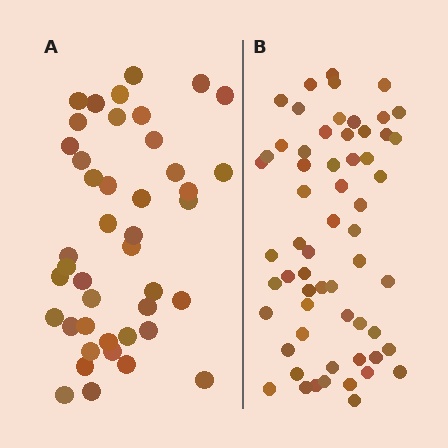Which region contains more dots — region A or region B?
Region B (the right region) has more dots.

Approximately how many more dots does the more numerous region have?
Region B has approximately 15 more dots than region A.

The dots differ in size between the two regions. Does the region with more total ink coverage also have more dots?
No. Region A has more total ink coverage because its dots are larger, but region B actually contains more individual dots. Total area can be misleading — the number of items is what matters here.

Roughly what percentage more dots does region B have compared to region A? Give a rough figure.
About 40% more.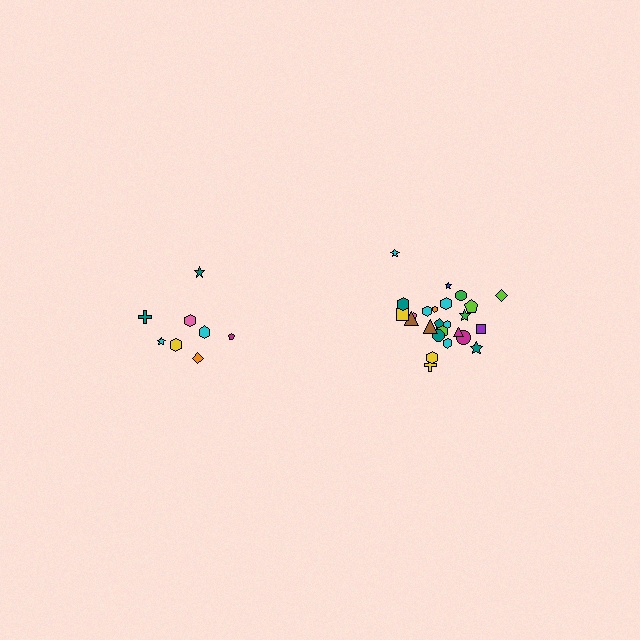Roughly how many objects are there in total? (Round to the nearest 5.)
Roughly 35 objects in total.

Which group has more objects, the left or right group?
The right group.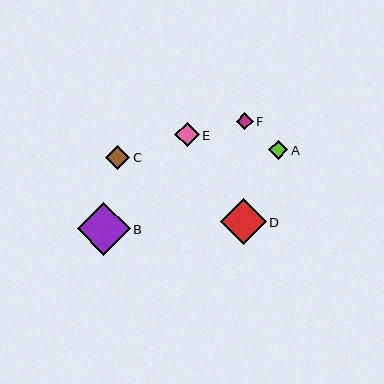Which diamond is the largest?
Diamond B is the largest with a size of approximately 53 pixels.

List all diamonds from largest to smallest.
From largest to smallest: B, D, E, C, A, F.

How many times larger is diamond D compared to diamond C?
Diamond D is approximately 1.9 times the size of diamond C.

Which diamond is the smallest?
Diamond F is the smallest with a size of approximately 17 pixels.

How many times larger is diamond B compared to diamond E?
Diamond B is approximately 2.2 times the size of diamond E.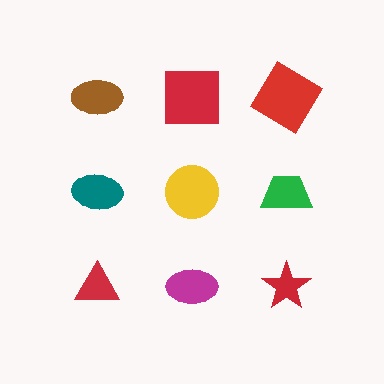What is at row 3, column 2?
A magenta ellipse.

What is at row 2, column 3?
A green trapezoid.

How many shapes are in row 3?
3 shapes.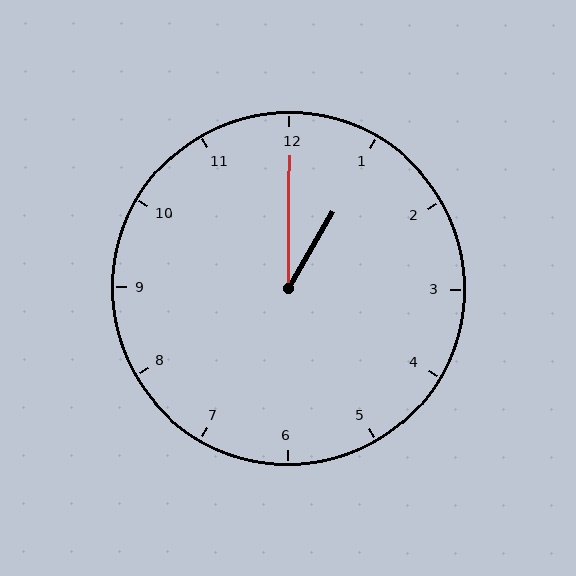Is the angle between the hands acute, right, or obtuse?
It is acute.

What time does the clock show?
1:00.